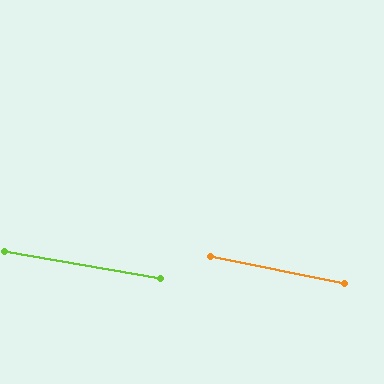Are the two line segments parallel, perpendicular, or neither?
Parallel — their directions differ by only 1.5°.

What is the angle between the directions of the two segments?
Approximately 1 degree.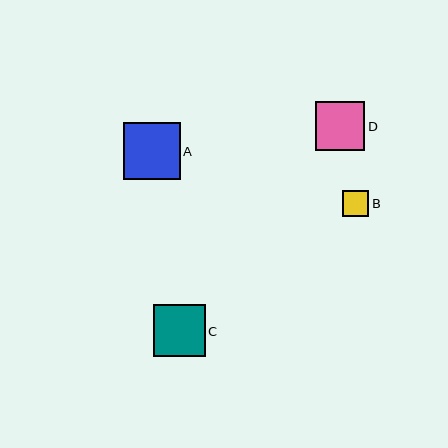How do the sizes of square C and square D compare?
Square C and square D are approximately the same size.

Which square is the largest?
Square A is the largest with a size of approximately 57 pixels.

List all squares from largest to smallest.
From largest to smallest: A, C, D, B.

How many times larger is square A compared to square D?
Square A is approximately 1.2 times the size of square D.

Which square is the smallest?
Square B is the smallest with a size of approximately 26 pixels.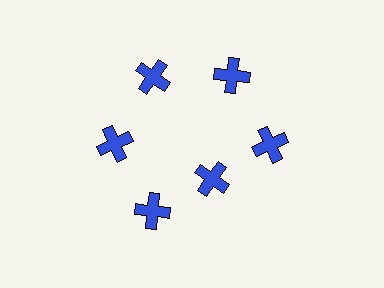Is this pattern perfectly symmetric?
No. The 6 blue crosses are arranged in a ring, but one element near the 5 o'clock position is pulled inward toward the center, breaking the 6-fold rotational symmetry.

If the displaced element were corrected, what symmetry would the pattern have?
It would have 6-fold rotational symmetry — the pattern would map onto itself every 60 degrees.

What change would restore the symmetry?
The symmetry would be restored by moving it outward, back onto the ring so that all 6 crosses sit at equal angles and equal distance from the center.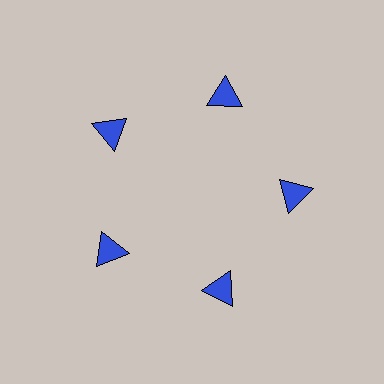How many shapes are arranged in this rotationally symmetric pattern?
There are 5 shapes, arranged in 5 groups of 1.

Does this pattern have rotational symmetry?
Yes, this pattern has 5-fold rotational symmetry. It looks the same after rotating 72 degrees around the center.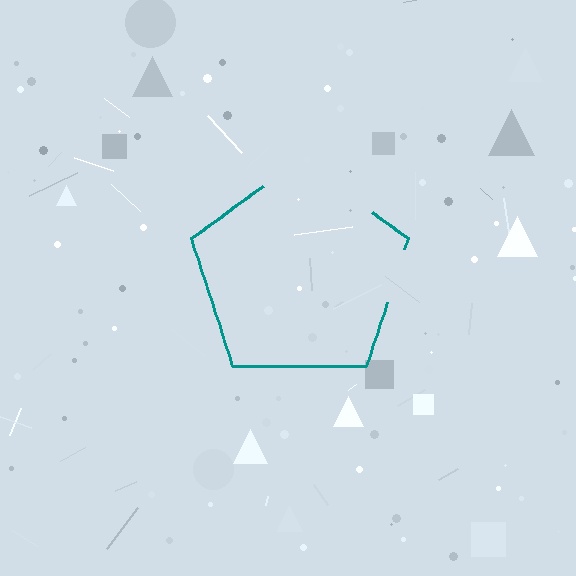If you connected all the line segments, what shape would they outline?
They would outline a pentagon.